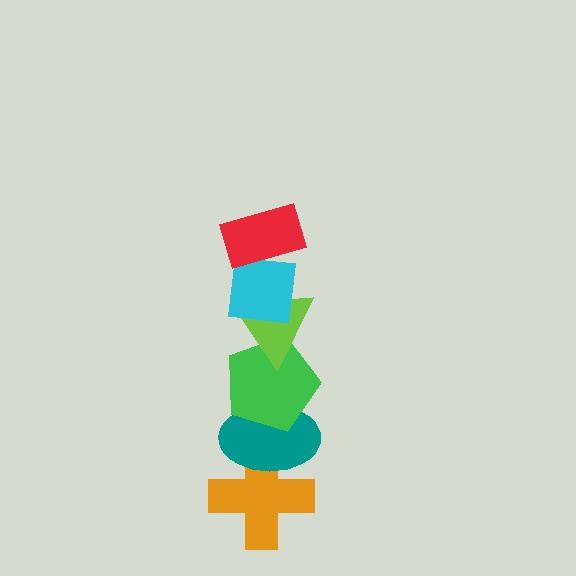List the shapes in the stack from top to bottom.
From top to bottom: the red rectangle, the cyan square, the lime triangle, the green pentagon, the teal ellipse, the orange cross.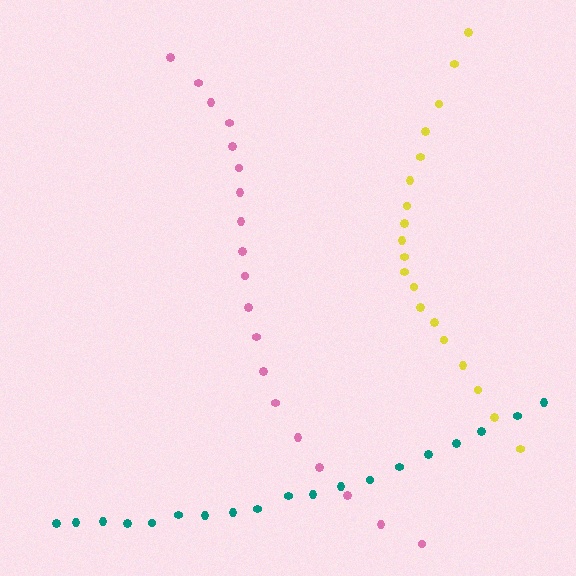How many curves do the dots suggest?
There are 3 distinct paths.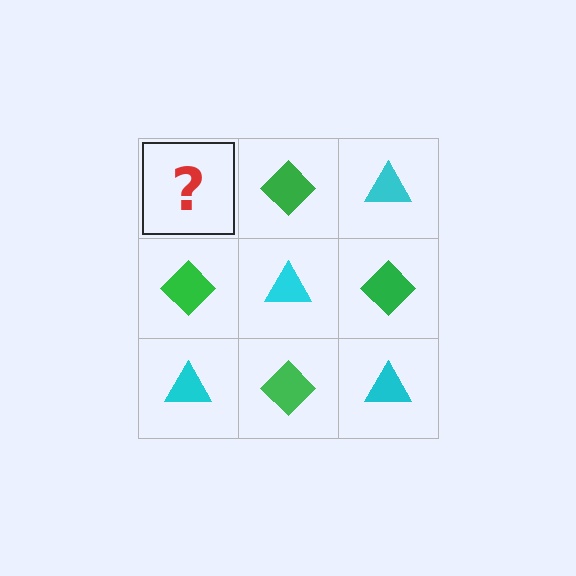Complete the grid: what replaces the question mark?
The question mark should be replaced with a cyan triangle.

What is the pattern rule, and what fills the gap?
The rule is that it alternates cyan triangle and green diamond in a checkerboard pattern. The gap should be filled with a cyan triangle.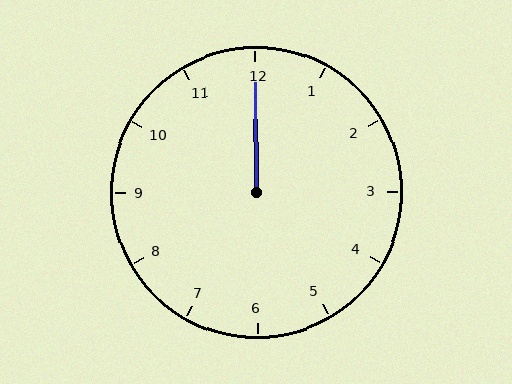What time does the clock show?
12:00.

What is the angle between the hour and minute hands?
Approximately 0 degrees.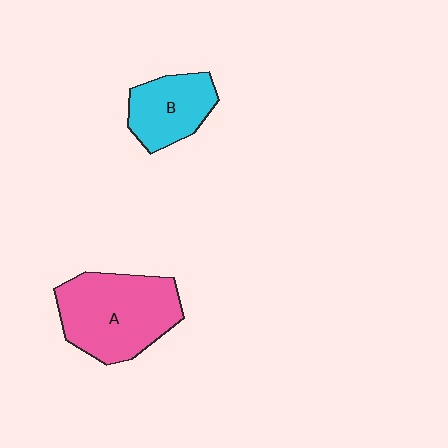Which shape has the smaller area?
Shape B (cyan).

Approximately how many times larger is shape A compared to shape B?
Approximately 1.7 times.